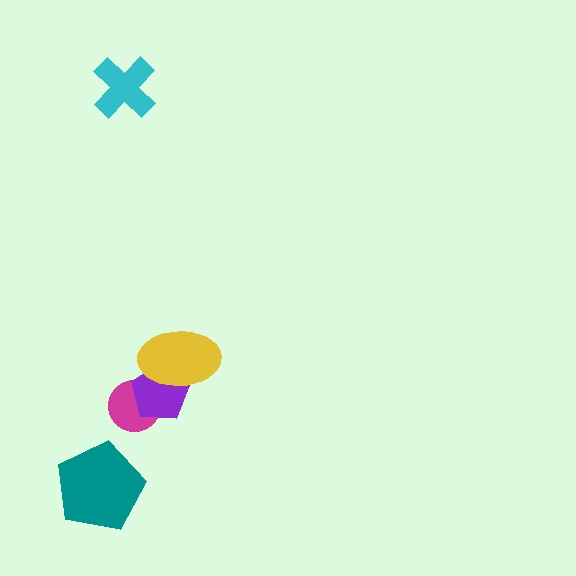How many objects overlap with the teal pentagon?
0 objects overlap with the teal pentagon.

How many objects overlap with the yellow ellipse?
1 object overlaps with the yellow ellipse.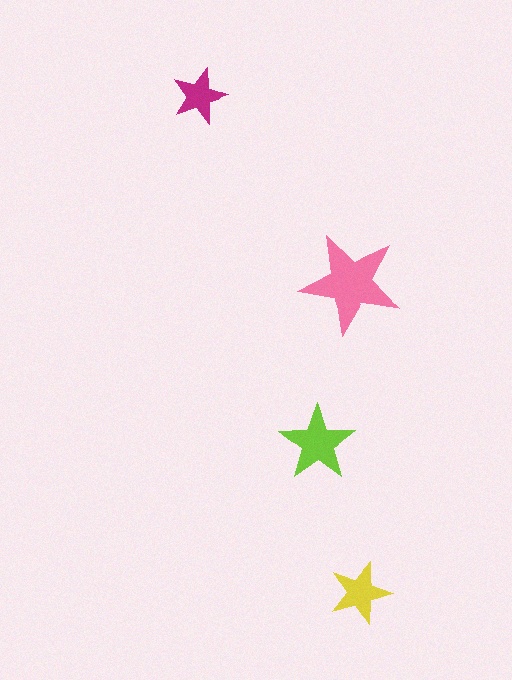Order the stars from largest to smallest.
the pink one, the lime one, the yellow one, the magenta one.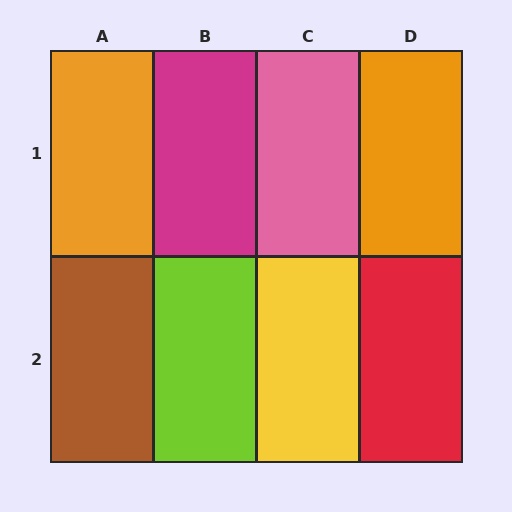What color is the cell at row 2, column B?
Lime.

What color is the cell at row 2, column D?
Red.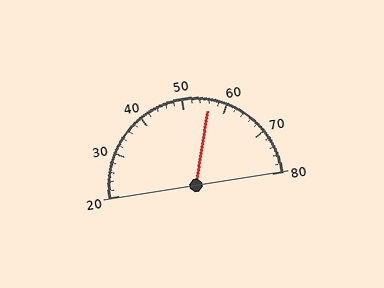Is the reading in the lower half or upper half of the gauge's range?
The reading is in the upper half of the range (20 to 80).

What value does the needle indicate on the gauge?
The needle indicates approximately 56.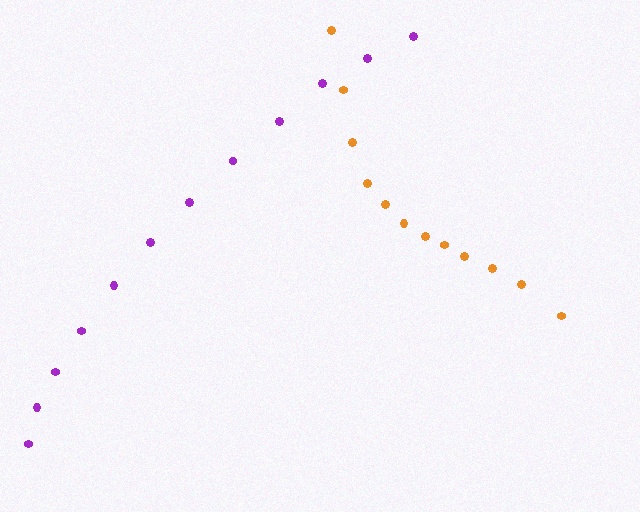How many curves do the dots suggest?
There are 2 distinct paths.